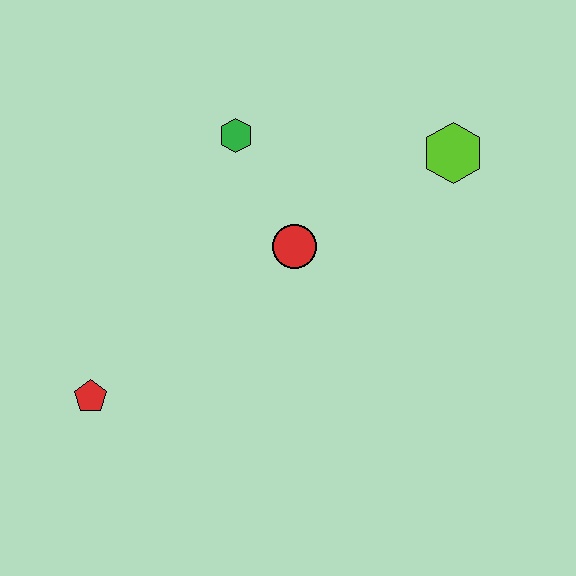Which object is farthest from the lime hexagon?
The red pentagon is farthest from the lime hexagon.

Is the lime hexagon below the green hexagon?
Yes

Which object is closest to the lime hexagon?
The red circle is closest to the lime hexagon.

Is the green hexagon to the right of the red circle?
No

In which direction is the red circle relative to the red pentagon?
The red circle is to the right of the red pentagon.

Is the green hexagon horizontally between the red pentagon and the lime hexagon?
Yes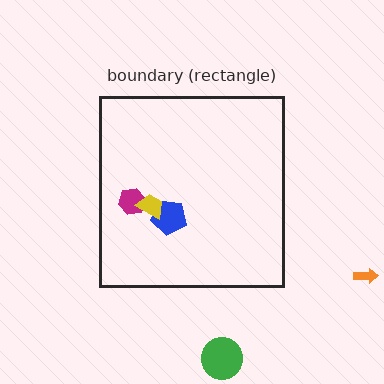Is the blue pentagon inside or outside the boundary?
Inside.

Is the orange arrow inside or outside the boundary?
Outside.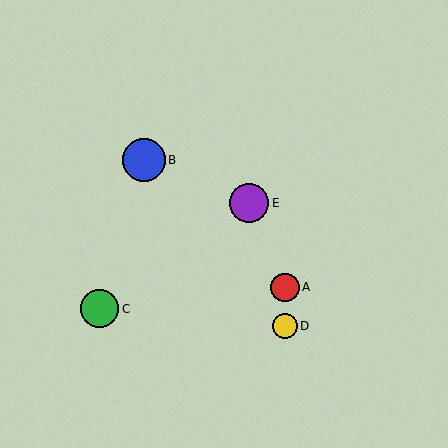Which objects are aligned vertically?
Objects A, D are aligned vertically.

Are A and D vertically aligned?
Yes, both are at x≈285.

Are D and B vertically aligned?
No, D is at x≈285 and B is at x≈144.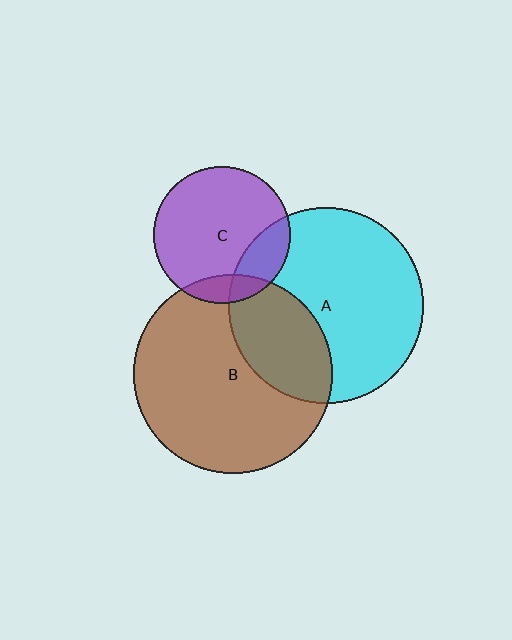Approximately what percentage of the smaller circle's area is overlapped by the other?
Approximately 30%.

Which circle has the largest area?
Circle B (brown).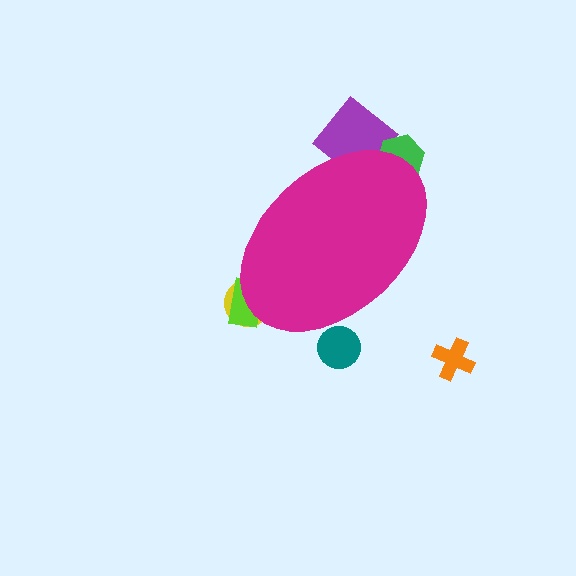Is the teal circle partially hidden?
Yes, the teal circle is partially hidden behind the magenta ellipse.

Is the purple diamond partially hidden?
Yes, the purple diamond is partially hidden behind the magenta ellipse.